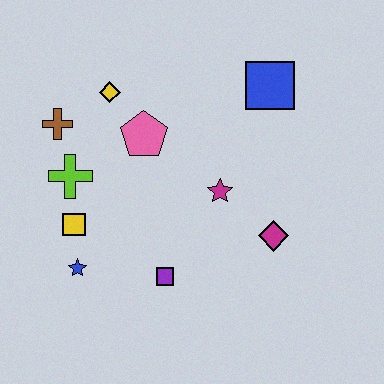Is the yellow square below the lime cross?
Yes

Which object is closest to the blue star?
The yellow square is closest to the blue star.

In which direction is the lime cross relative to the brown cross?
The lime cross is below the brown cross.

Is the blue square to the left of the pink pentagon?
No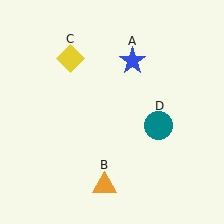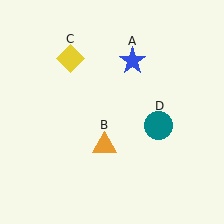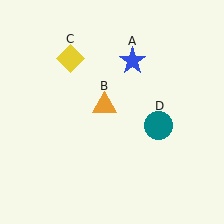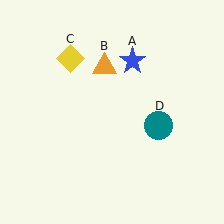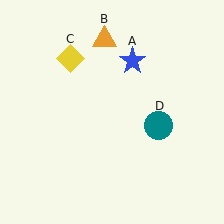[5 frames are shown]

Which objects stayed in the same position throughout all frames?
Blue star (object A) and yellow diamond (object C) and teal circle (object D) remained stationary.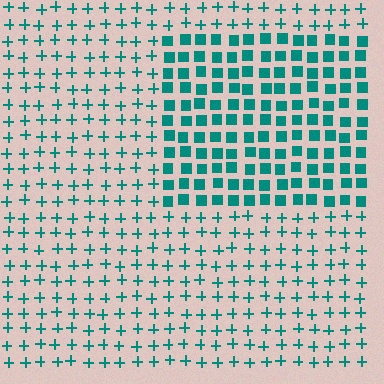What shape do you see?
I see a rectangle.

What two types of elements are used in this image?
The image uses squares inside the rectangle region and plus signs outside it.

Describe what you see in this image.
The image is filled with small teal elements arranged in a uniform grid. A rectangle-shaped region contains squares, while the surrounding area contains plus signs. The boundary is defined purely by the change in element shape.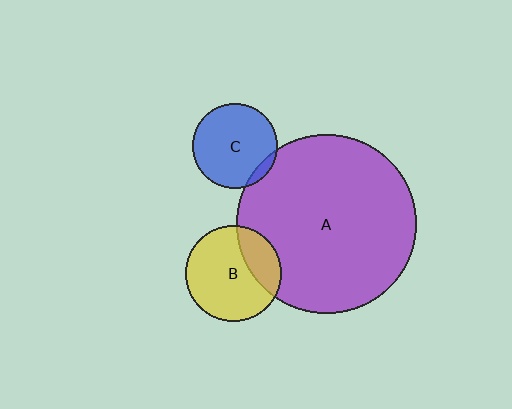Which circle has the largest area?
Circle A (purple).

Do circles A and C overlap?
Yes.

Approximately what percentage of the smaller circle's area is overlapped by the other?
Approximately 5%.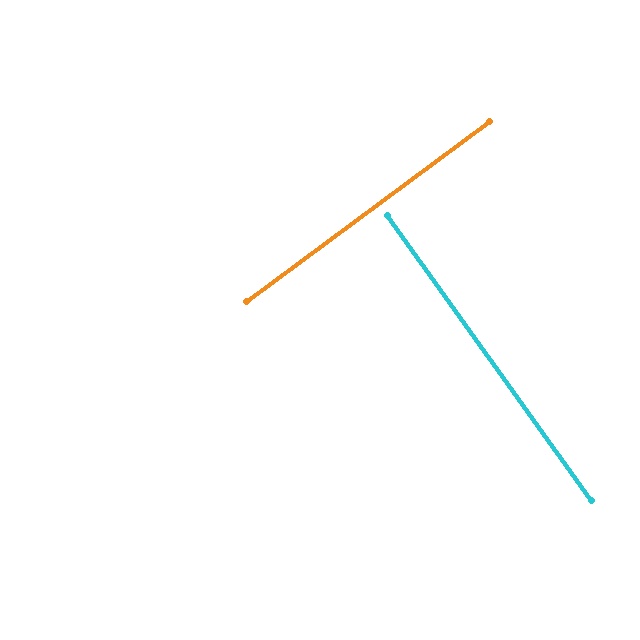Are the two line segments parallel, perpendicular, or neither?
Perpendicular — they meet at approximately 89°.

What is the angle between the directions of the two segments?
Approximately 89 degrees.